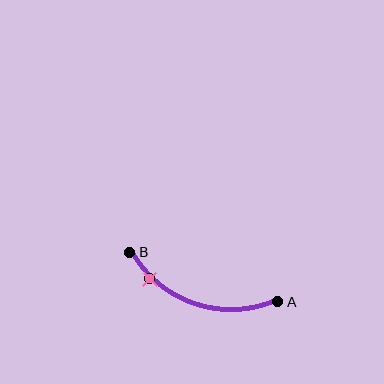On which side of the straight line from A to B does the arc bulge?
The arc bulges below the straight line connecting A and B.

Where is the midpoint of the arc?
The arc midpoint is the point on the curve farthest from the straight line joining A and B. It sits below that line.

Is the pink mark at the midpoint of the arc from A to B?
No. The pink mark lies on the arc but is closer to endpoint B. The arc midpoint would be at the point on the curve equidistant along the arc from both A and B.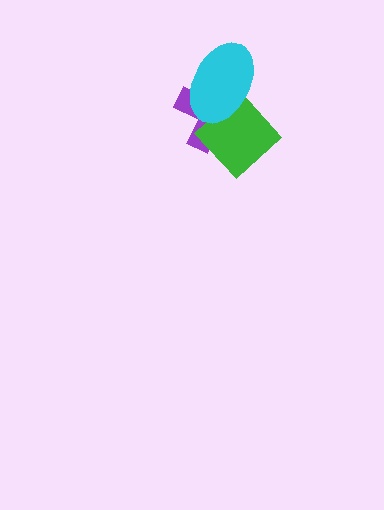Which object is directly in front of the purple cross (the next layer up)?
The green diamond is directly in front of the purple cross.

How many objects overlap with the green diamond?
2 objects overlap with the green diamond.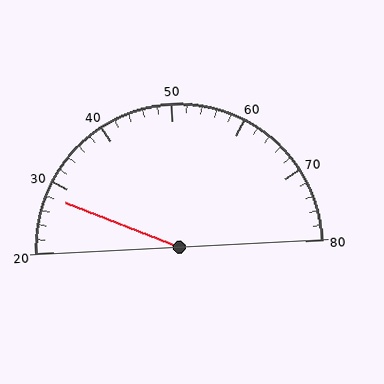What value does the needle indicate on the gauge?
The needle indicates approximately 28.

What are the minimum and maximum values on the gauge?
The gauge ranges from 20 to 80.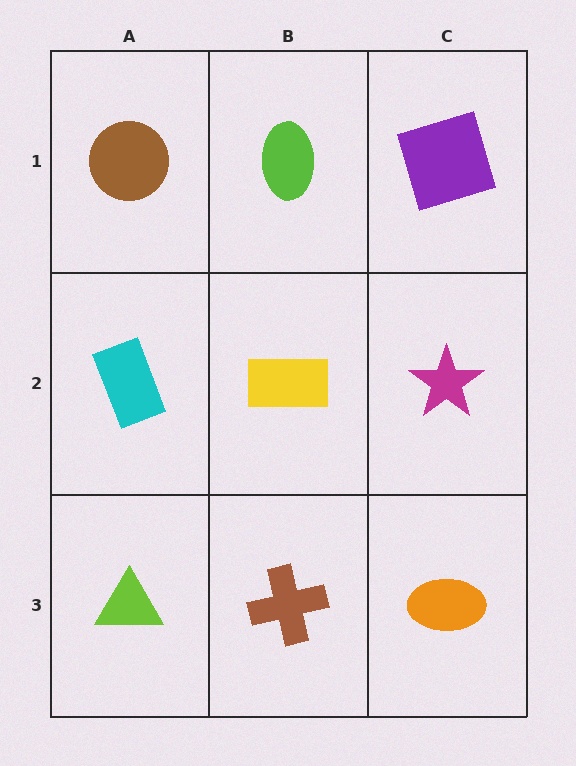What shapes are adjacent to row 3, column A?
A cyan rectangle (row 2, column A), a brown cross (row 3, column B).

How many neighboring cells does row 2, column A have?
3.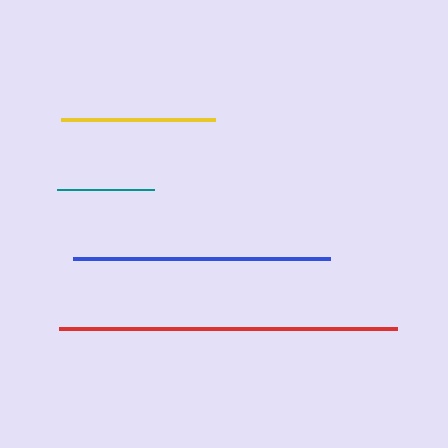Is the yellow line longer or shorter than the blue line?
The blue line is longer than the yellow line.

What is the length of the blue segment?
The blue segment is approximately 257 pixels long.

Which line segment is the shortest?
The teal line is the shortest at approximately 97 pixels.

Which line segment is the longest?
The red line is the longest at approximately 339 pixels.